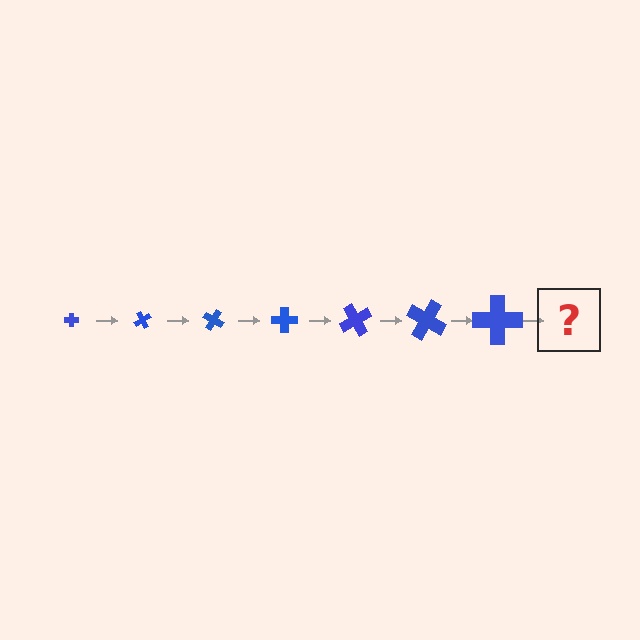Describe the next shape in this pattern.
It should be a cross, larger than the previous one and rotated 420 degrees from the start.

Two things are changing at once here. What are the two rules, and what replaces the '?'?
The two rules are that the cross grows larger each step and it rotates 60 degrees each step. The '?' should be a cross, larger than the previous one and rotated 420 degrees from the start.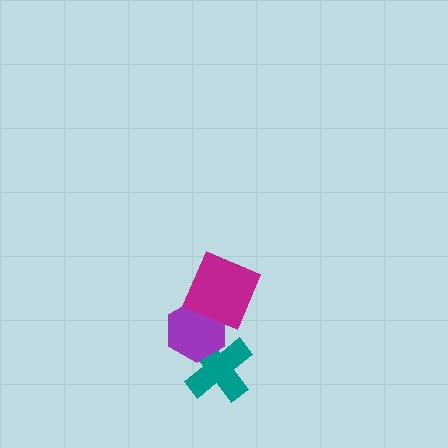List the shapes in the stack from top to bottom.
From top to bottom: the magenta square, the purple hexagon, the teal cross.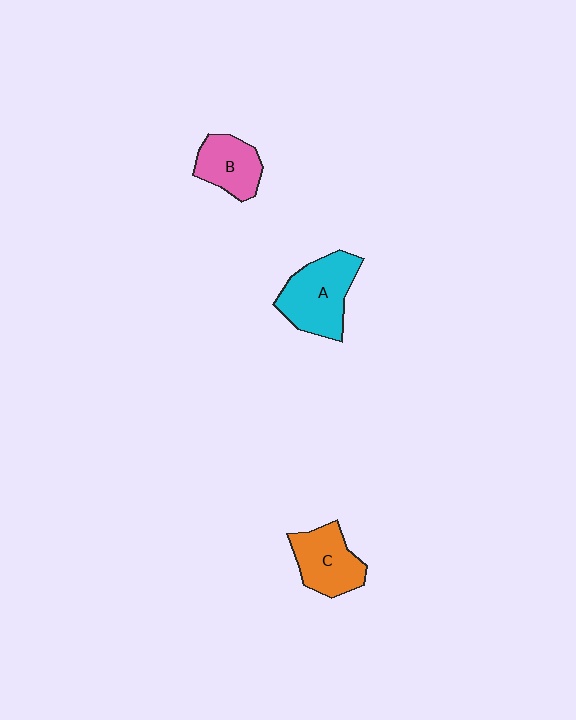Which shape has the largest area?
Shape A (cyan).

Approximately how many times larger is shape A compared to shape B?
Approximately 1.5 times.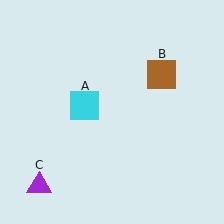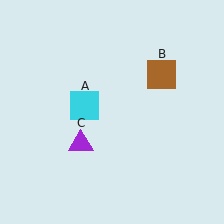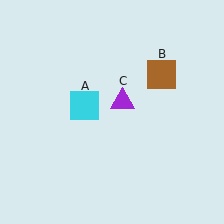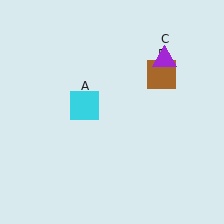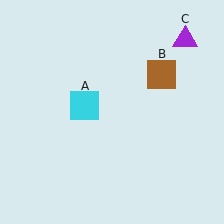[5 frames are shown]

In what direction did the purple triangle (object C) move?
The purple triangle (object C) moved up and to the right.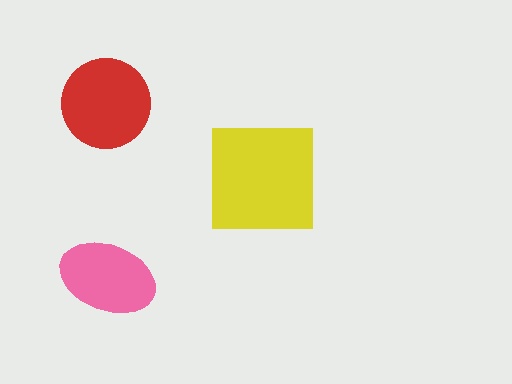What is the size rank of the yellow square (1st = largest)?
1st.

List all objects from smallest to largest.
The pink ellipse, the red circle, the yellow square.